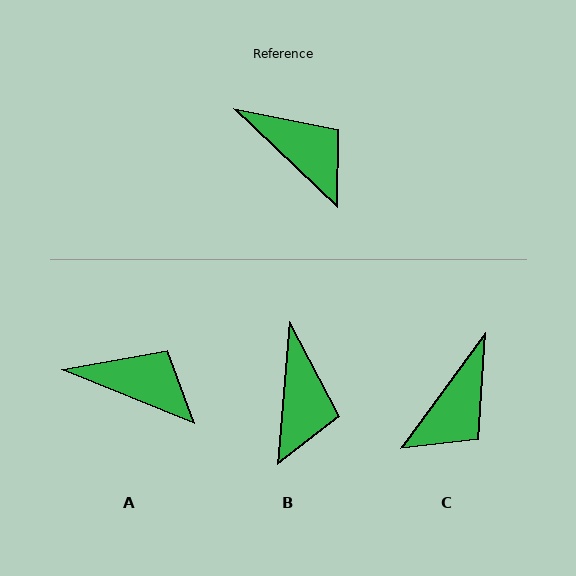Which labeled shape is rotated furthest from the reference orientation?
C, about 82 degrees away.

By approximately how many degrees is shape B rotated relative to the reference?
Approximately 51 degrees clockwise.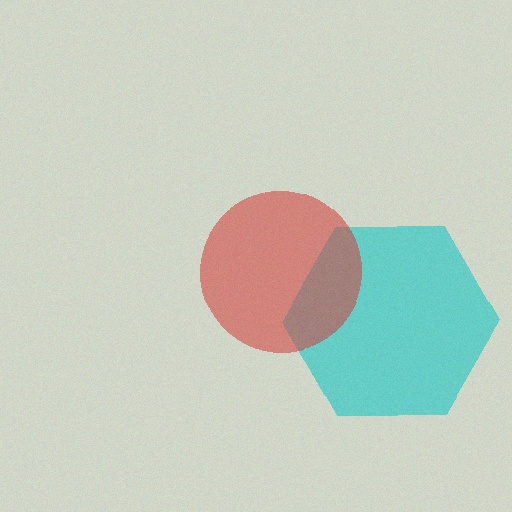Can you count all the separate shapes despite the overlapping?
Yes, there are 2 separate shapes.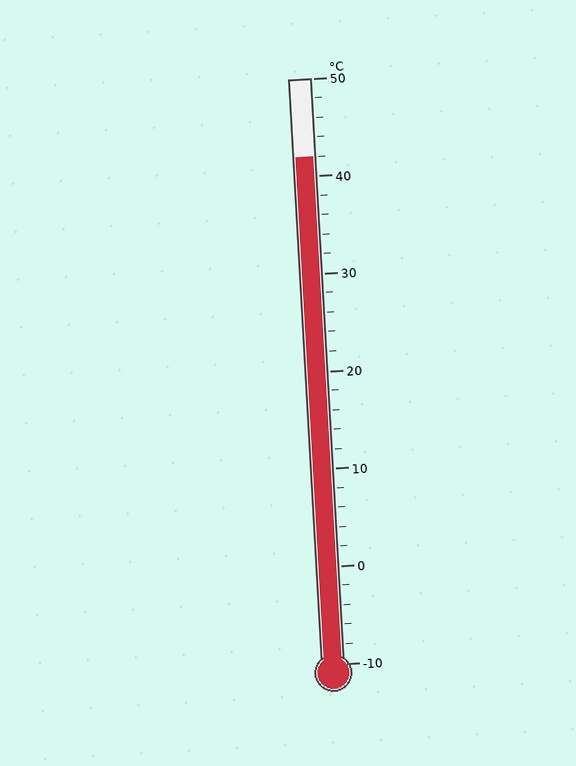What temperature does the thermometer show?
The thermometer shows approximately 42°C.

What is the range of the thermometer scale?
The thermometer scale ranges from -10°C to 50°C.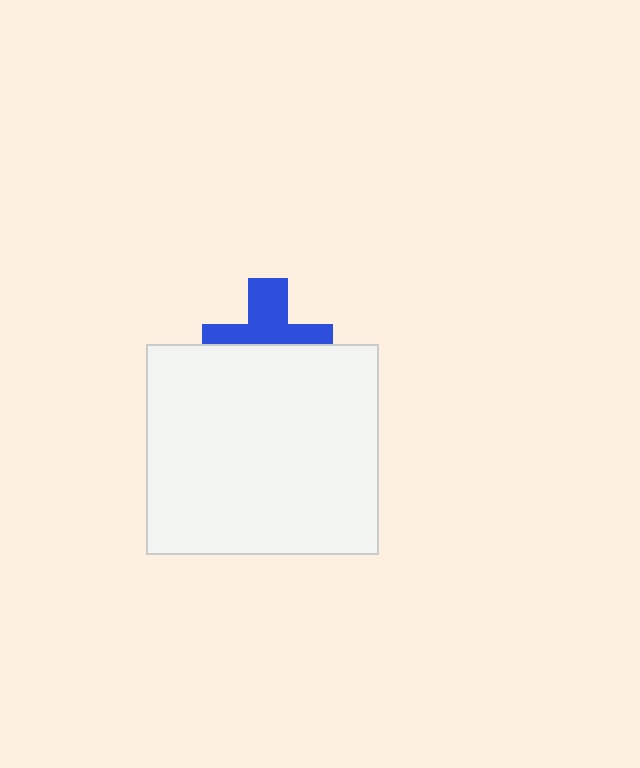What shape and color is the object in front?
The object in front is a white rectangle.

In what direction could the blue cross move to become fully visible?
The blue cross could move up. That would shift it out from behind the white rectangle entirely.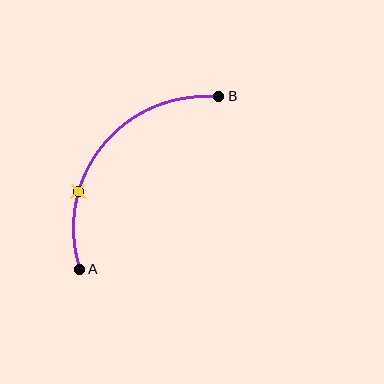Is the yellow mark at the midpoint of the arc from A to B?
No. The yellow mark lies on the arc but is closer to endpoint A. The arc midpoint would be at the point on the curve equidistant along the arc from both A and B.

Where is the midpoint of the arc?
The arc midpoint is the point on the curve farthest from the straight line joining A and B. It sits above and to the left of that line.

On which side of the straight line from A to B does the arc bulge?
The arc bulges above and to the left of the straight line connecting A and B.